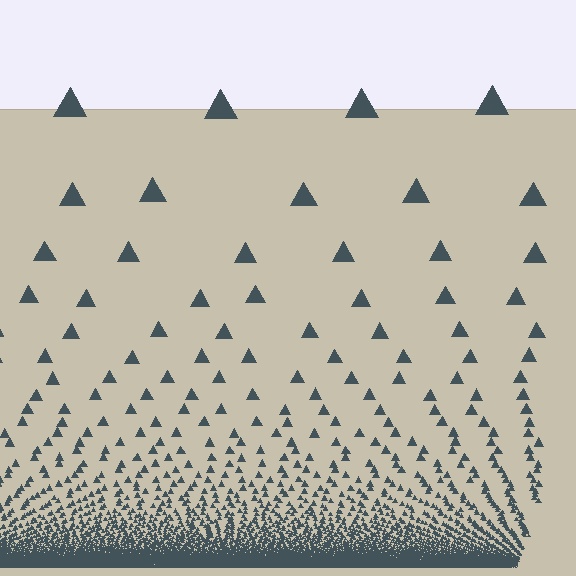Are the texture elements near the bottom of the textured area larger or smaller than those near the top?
Smaller. The gradient is inverted — elements near the bottom are smaller and denser.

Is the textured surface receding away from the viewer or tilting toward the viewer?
The surface appears to tilt toward the viewer. Texture elements get larger and sparser toward the top.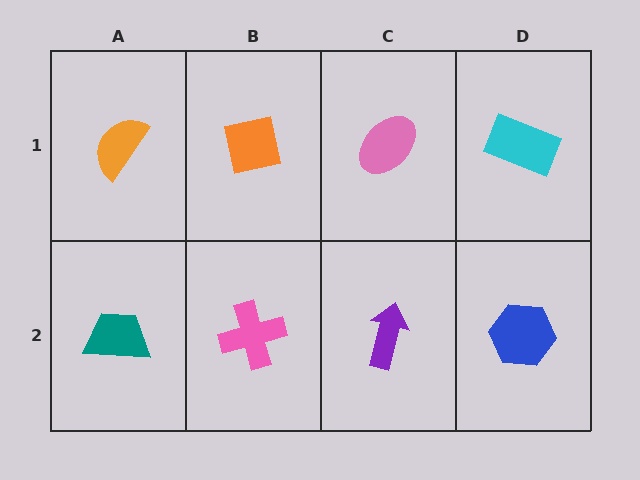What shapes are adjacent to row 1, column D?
A blue hexagon (row 2, column D), a pink ellipse (row 1, column C).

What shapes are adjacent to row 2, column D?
A cyan rectangle (row 1, column D), a purple arrow (row 2, column C).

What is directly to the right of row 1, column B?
A pink ellipse.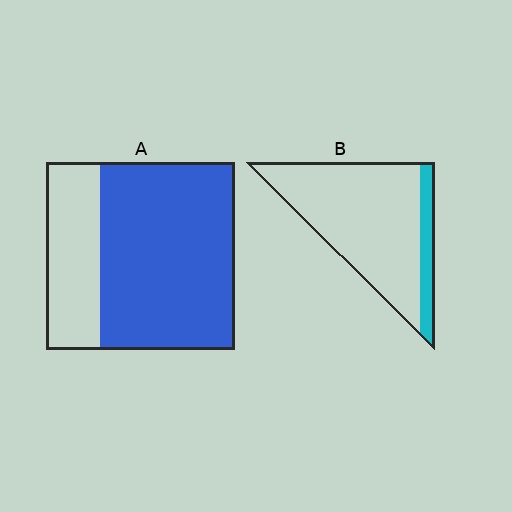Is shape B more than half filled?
No.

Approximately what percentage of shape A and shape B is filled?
A is approximately 70% and B is approximately 15%.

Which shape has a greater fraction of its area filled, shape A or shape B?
Shape A.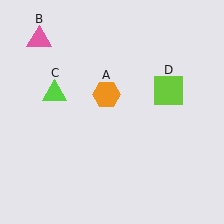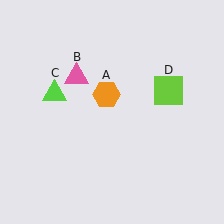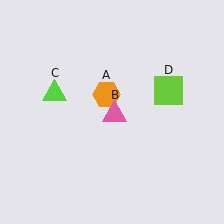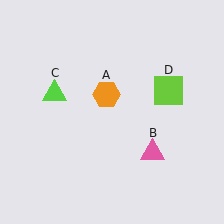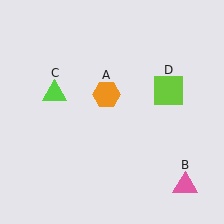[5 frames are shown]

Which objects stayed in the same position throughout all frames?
Orange hexagon (object A) and lime triangle (object C) and lime square (object D) remained stationary.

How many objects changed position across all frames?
1 object changed position: pink triangle (object B).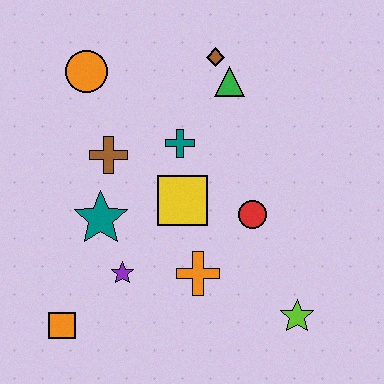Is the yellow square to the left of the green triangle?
Yes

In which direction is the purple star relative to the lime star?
The purple star is to the left of the lime star.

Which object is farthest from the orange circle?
The lime star is farthest from the orange circle.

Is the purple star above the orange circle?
No